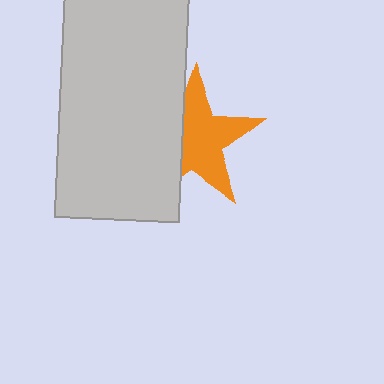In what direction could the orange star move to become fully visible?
The orange star could move right. That would shift it out from behind the light gray rectangle entirely.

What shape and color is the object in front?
The object in front is a light gray rectangle.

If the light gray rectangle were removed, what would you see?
You would see the complete orange star.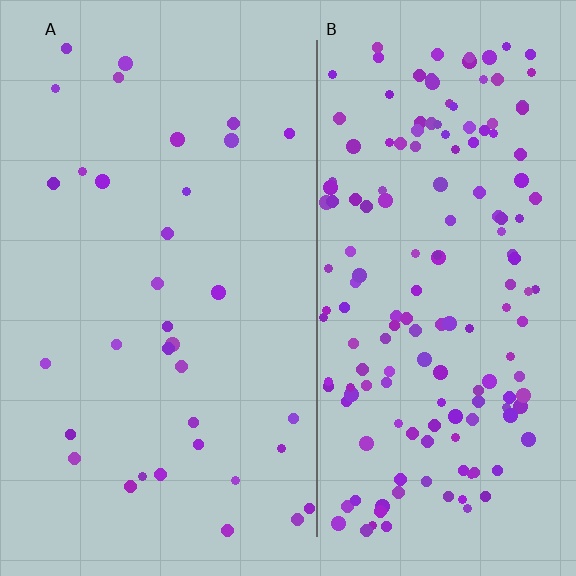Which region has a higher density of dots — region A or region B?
B (the right).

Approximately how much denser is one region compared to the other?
Approximately 4.9× — region B over region A.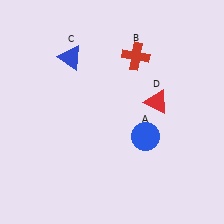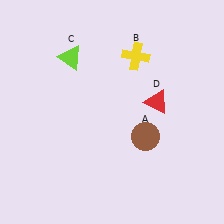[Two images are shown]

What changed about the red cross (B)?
In Image 1, B is red. In Image 2, it changed to yellow.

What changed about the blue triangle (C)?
In Image 1, C is blue. In Image 2, it changed to lime.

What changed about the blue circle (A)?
In Image 1, A is blue. In Image 2, it changed to brown.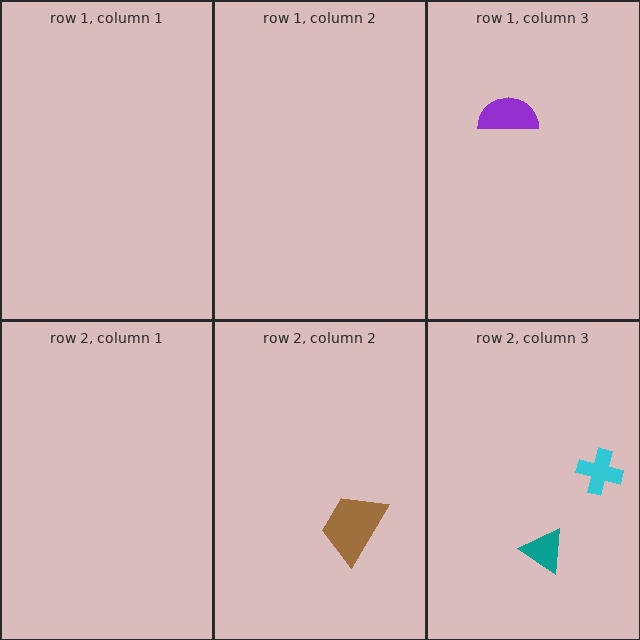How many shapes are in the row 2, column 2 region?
1.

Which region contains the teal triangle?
The row 2, column 3 region.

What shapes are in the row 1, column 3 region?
The purple semicircle.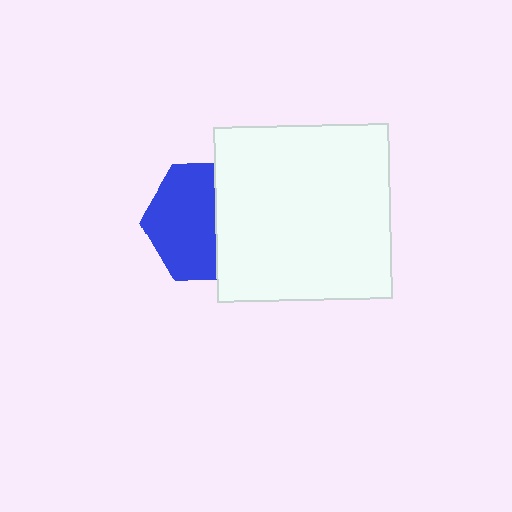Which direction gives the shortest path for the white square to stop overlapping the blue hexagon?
Moving right gives the shortest separation.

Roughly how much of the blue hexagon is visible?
About half of it is visible (roughly 58%).